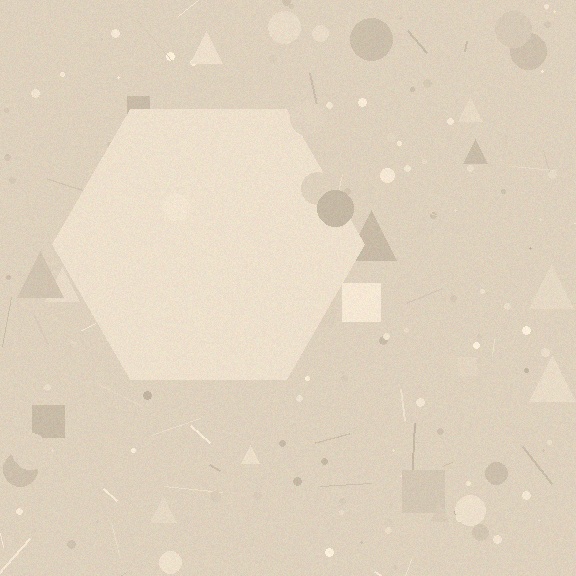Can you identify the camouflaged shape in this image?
The camouflaged shape is a hexagon.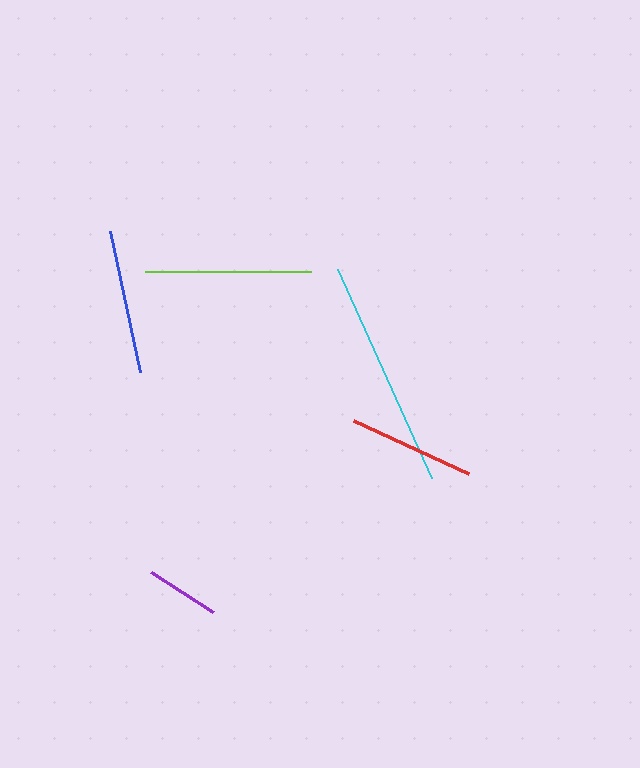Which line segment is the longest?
The cyan line is the longest at approximately 230 pixels.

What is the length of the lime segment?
The lime segment is approximately 166 pixels long.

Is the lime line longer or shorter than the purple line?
The lime line is longer than the purple line.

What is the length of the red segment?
The red segment is approximately 127 pixels long.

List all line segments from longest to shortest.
From longest to shortest: cyan, lime, blue, red, purple.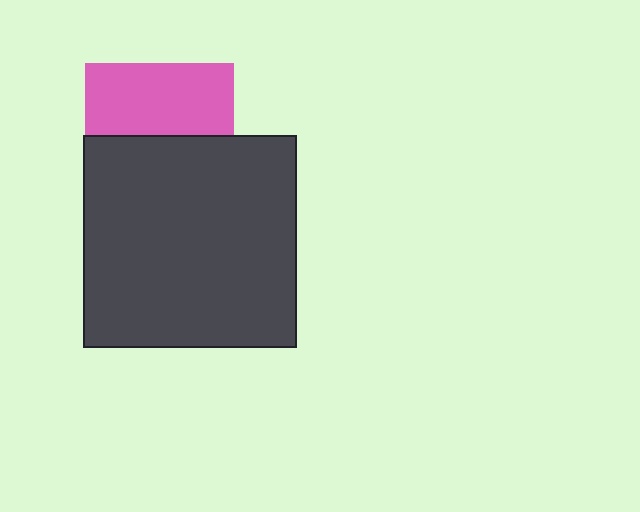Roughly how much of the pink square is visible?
About half of it is visible (roughly 49%).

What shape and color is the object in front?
The object in front is a dark gray square.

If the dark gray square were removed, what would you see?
You would see the complete pink square.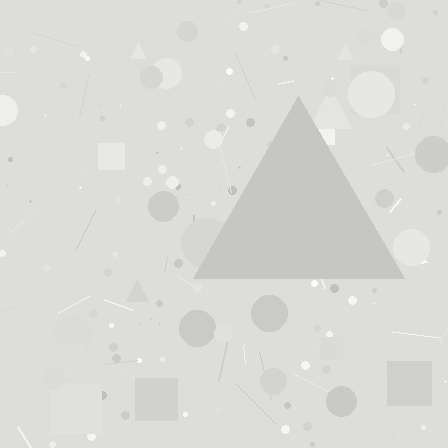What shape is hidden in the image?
A triangle is hidden in the image.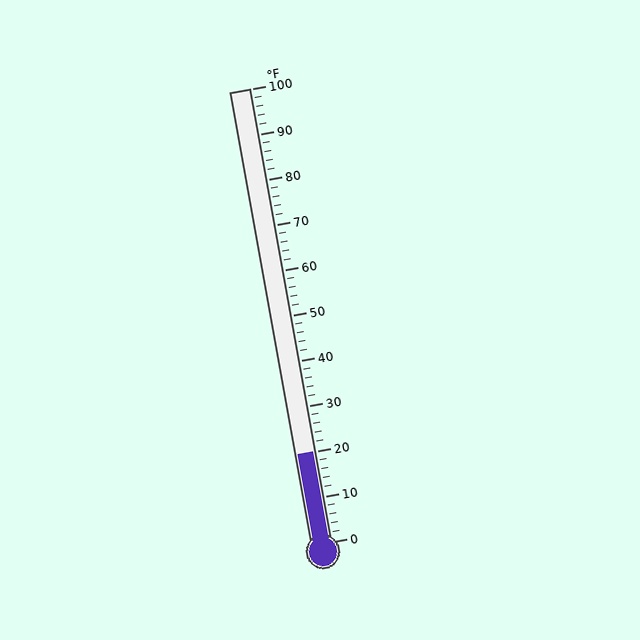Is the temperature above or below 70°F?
The temperature is below 70°F.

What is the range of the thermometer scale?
The thermometer scale ranges from 0°F to 100°F.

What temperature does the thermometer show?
The thermometer shows approximately 20°F.